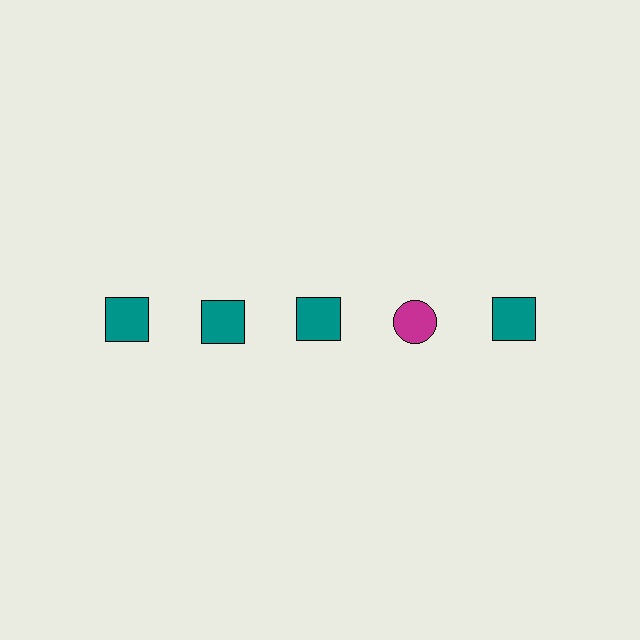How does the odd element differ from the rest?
It differs in both color (magenta instead of teal) and shape (circle instead of square).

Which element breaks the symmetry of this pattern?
The magenta circle in the top row, second from right column breaks the symmetry. All other shapes are teal squares.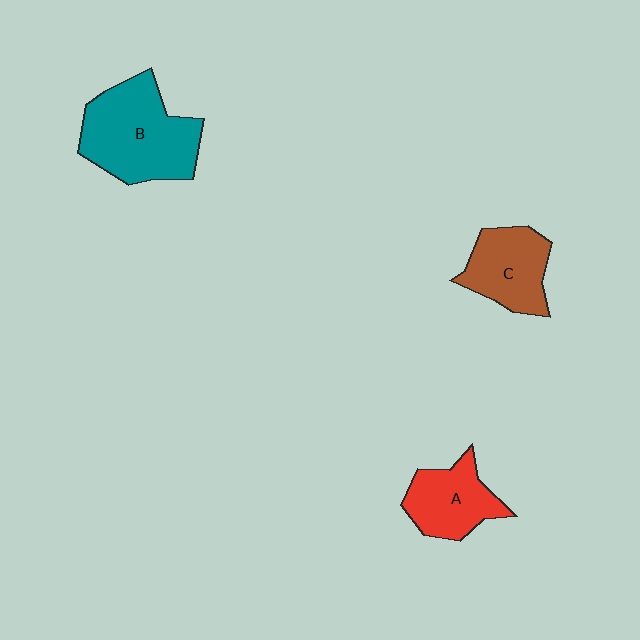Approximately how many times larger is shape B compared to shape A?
Approximately 1.7 times.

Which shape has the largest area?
Shape B (teal).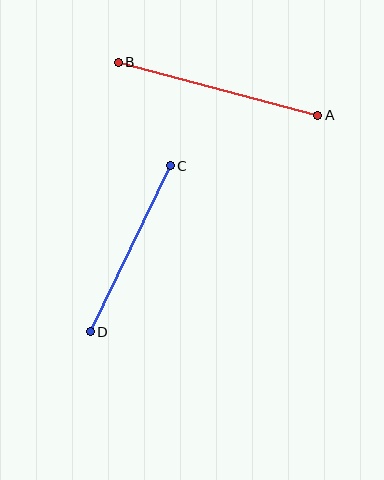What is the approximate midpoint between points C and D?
The midpoint is at approximately (130, 249) pixels.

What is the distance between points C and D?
The distance is approximately 184 pixels.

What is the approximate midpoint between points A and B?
The midpoint is at approximately (218, 89) pixels.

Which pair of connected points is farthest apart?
Points A and B are farthest apart.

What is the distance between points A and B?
The distance is approximately 207 pixels.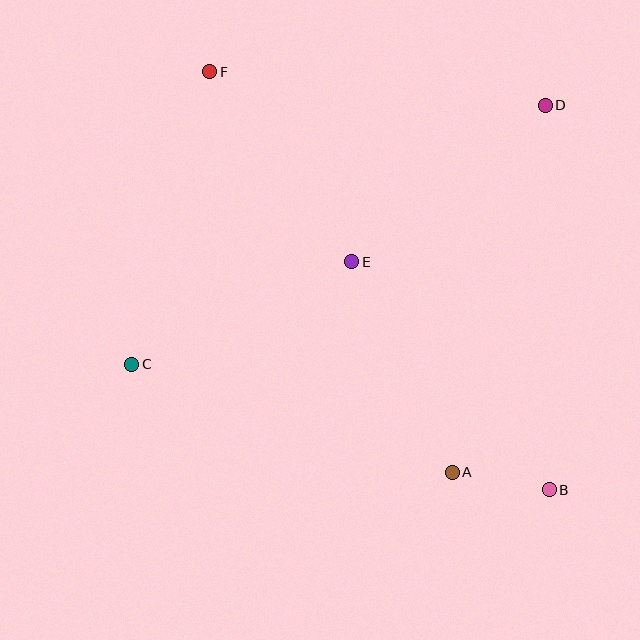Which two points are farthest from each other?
Points B and F are farthest from each other.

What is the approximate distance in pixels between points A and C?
The distance between A and C is approximately 338 pixels.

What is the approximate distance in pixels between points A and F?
The distance between A and F is approximately 468 pixels.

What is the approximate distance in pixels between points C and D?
The distance between C and D is approximately 488 pixels.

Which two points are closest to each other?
Points A and B are closest to each other.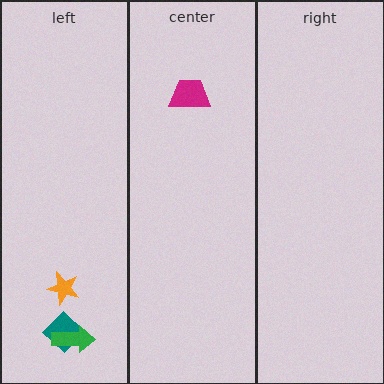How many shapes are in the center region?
1.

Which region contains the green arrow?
The left region.